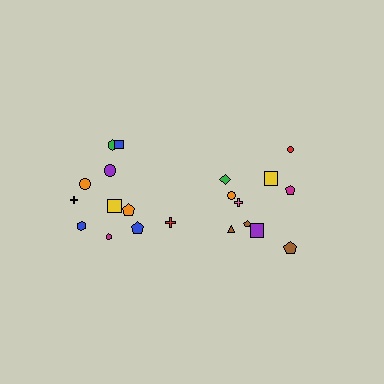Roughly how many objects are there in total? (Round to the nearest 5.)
Roughly 20 objects in total.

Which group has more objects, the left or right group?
The left group.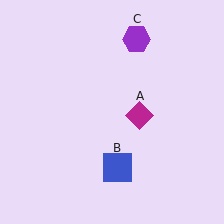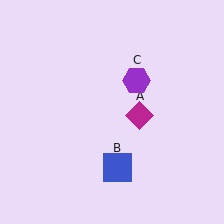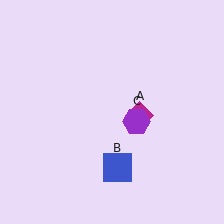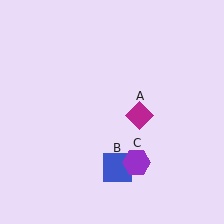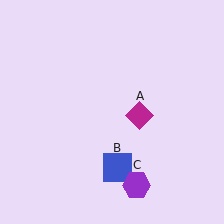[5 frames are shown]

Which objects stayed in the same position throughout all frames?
Magenta diamond (object A) and blue square (object B) remained stationary.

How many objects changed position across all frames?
1 object changed position: purple hexagon (object C).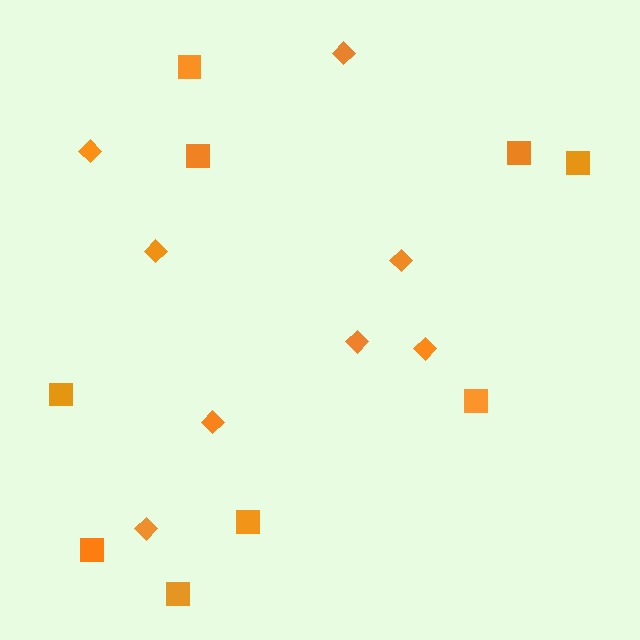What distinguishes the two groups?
There are 2 groups: one group of squares (9) and one group of diamonds (8).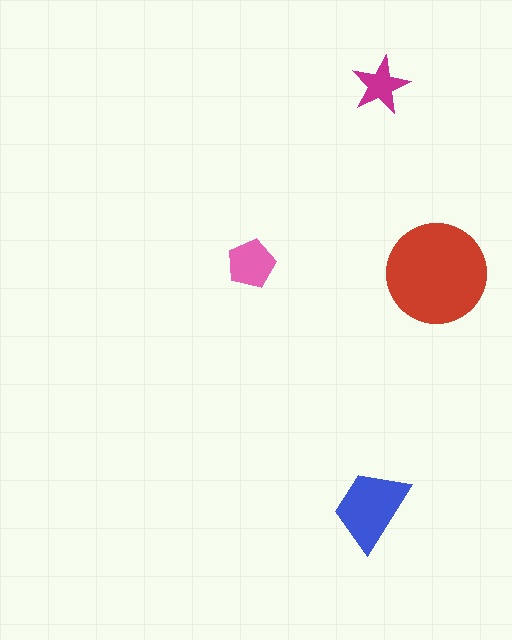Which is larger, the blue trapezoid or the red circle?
The red circle.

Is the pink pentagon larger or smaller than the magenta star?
Larger.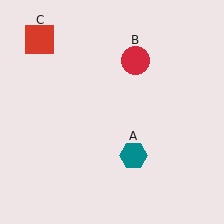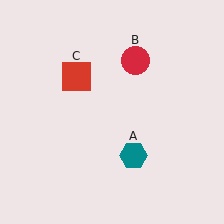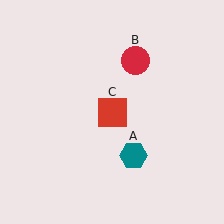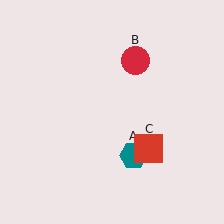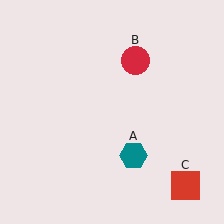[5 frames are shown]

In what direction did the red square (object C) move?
The red square (object C) moved down and to the right.